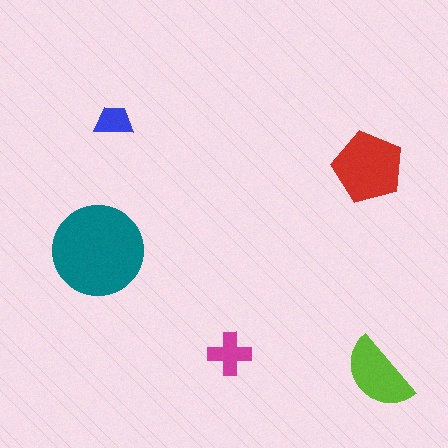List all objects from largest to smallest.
The teal circle, the red pentagon, the lime semicircle, the magenta cross, the blue trapezoid.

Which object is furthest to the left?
The teal circle is leftmost.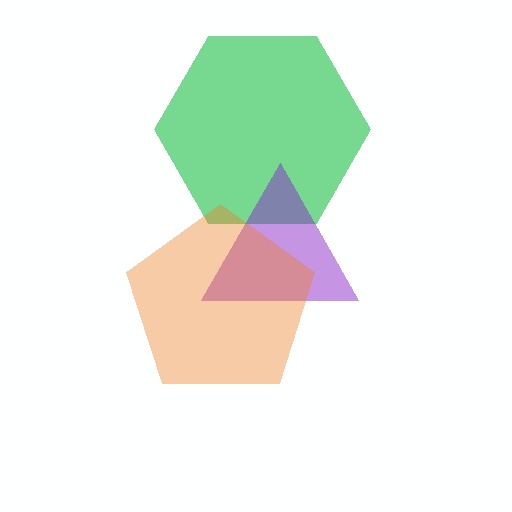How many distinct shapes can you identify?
There are 3 distinct shapes: a green hexagon, a purple triangle, an orange pentagon.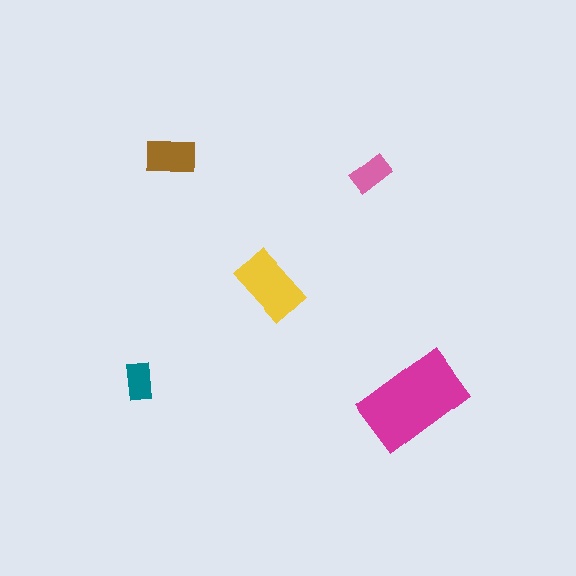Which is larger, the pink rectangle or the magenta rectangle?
The magenta one.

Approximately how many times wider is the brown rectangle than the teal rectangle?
About 1.5 times wider.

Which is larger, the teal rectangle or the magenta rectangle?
The magenta one.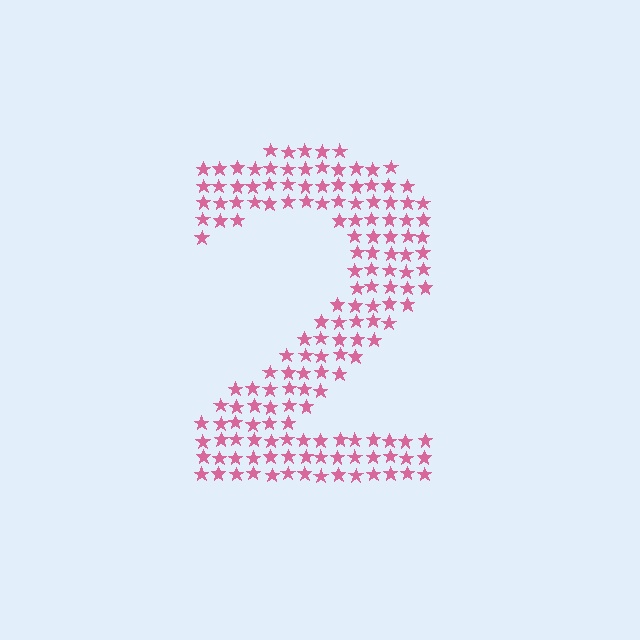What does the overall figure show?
The overall figure shows the digit 2.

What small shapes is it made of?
It is made of small stars.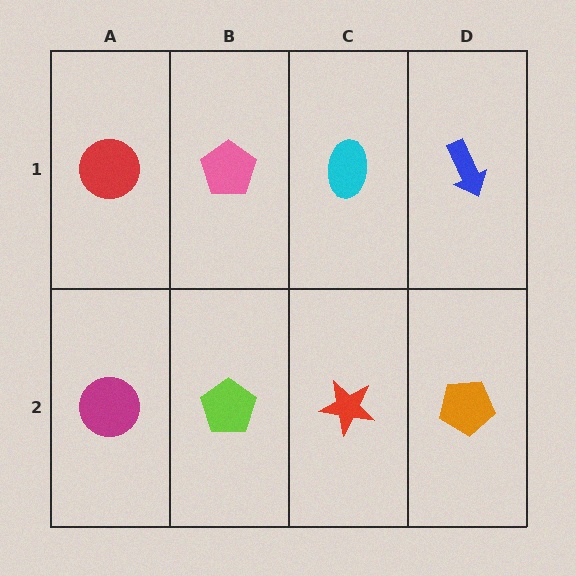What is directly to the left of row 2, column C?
A lime pentagon.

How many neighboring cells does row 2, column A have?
2.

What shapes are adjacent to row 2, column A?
A red circle (row 1, column A), a lime pentagon (row 2, column B).